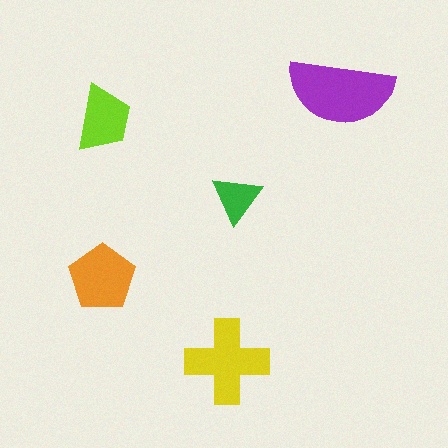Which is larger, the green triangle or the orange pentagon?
The orange pentagon.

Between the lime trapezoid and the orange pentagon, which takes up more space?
The orange pentagon.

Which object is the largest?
The purple semicircle.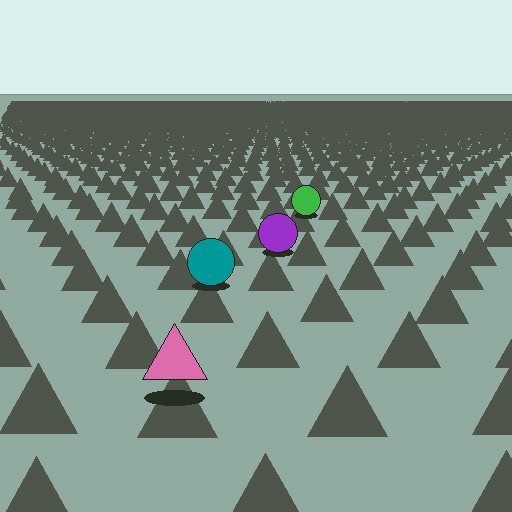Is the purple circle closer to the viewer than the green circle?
Yes. The purple circle is closer — you can tell from the texture gradient: the ground texture is coarser near it.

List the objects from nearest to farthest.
From nearest to farthest: the pink triangle, the teal circle, the purple circle, the green circle.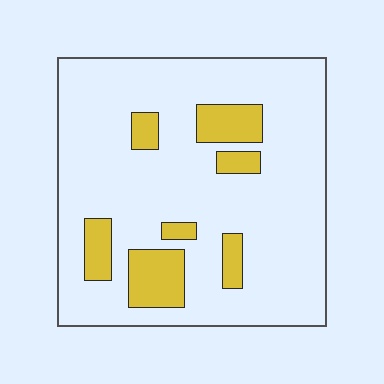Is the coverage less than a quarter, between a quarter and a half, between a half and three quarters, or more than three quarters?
Less than a quarter.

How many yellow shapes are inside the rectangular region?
7.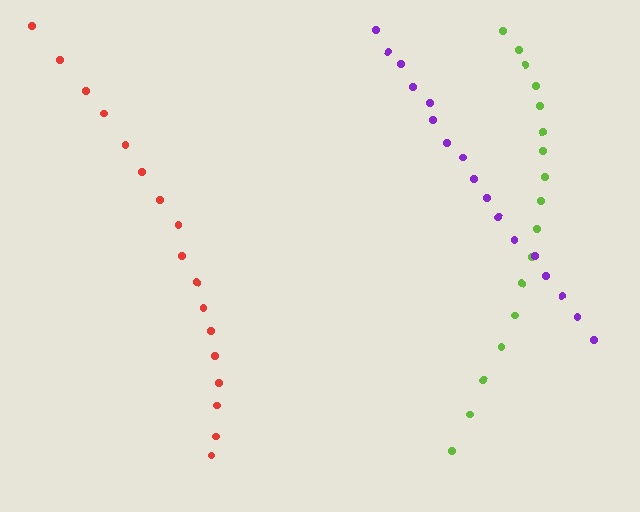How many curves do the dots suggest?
There are 3 distinct paths.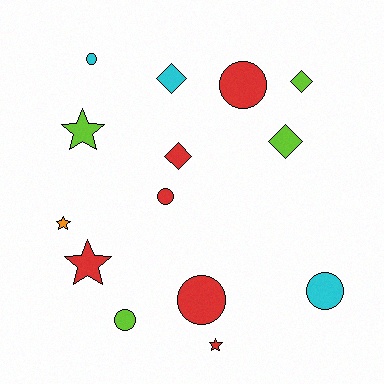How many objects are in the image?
There are 14 objects.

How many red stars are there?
There are 2 red stars.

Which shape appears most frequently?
Circle, with 6 objects.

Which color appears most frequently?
Red, with 6 objects.